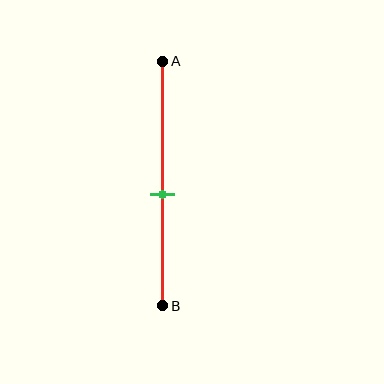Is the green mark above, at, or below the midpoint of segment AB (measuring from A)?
The green mark is below the midpoint of segment AB.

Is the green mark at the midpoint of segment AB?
No, the mark is at about 55% from A, not at the 50% midpoint.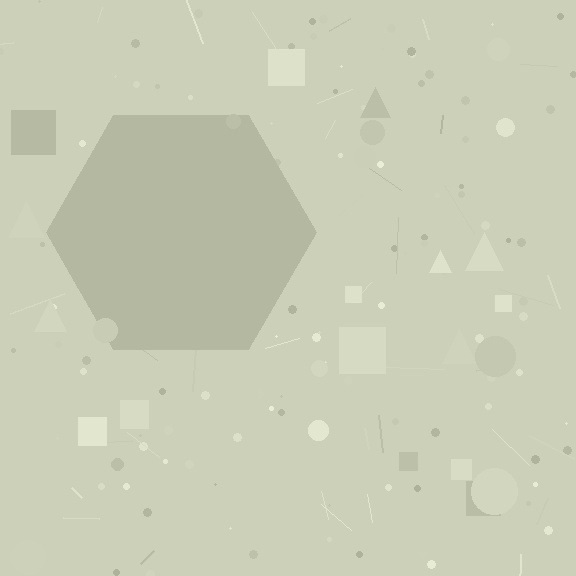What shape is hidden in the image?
A hexagon is hidden in the image.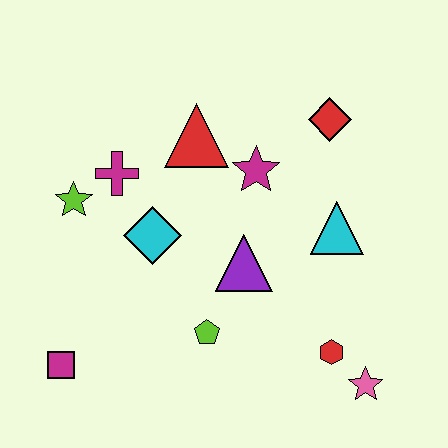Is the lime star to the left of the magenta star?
Yes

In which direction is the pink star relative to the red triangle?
The pink star is below the red triangle.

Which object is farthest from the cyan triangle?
The magenta square is farthest from the cyan triangle.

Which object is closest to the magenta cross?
The lime star is closest to the magenta cross.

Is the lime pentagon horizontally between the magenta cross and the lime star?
No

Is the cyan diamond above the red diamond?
No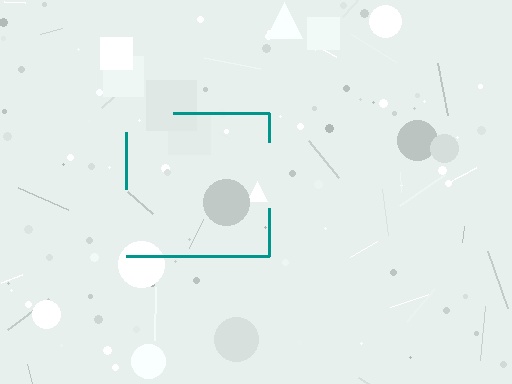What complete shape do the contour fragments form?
The contour fragments form a square.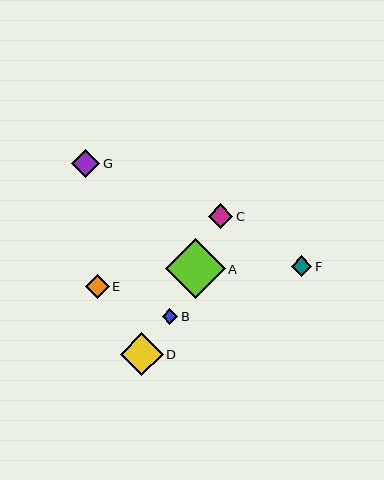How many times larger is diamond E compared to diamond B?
Diamond E is approximately 1.5 times the size of diamond B.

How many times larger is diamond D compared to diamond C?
Diamond D is approximately 1.7 times the size of diamond C.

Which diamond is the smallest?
Diamond B is the smallest with a size of approximately 16 pixels.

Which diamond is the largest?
Diamond A is the largest with a size of approximately 60 pixels.